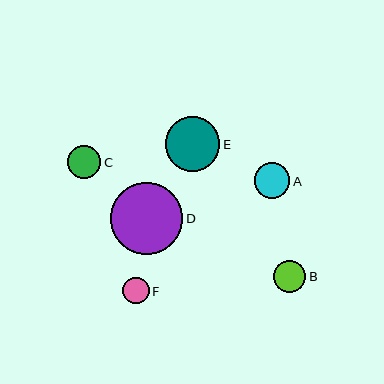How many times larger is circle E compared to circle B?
Circle E is approximately 1.7 times the size of circle B.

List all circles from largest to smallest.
From largest to smallest: D, E, A, C, B, F.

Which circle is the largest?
Circle D is the largest with a size of approximately 72 pixels.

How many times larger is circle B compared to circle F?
Circle B is approximately 1.2 times the size of circle F.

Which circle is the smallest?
Circle F is the smallest with a size of approximately 26 pixels.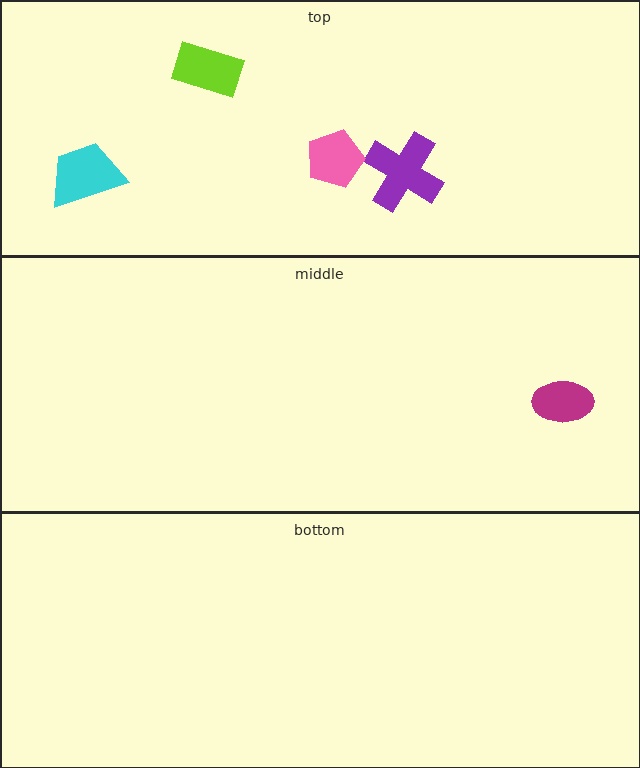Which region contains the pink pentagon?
The top region.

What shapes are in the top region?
The purple cross, the lime rectangle, the cyan trapezoid, the pink pentagon.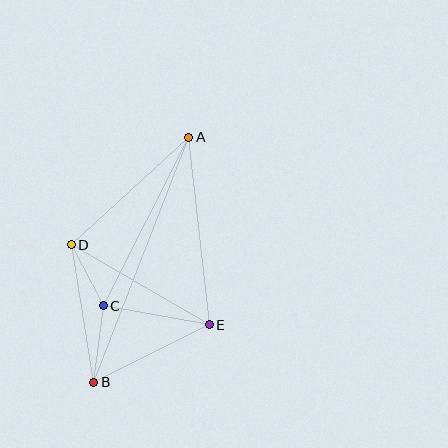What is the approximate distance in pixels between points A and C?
The distance between A and C is approximately 189 pixels.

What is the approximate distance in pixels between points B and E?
The distance between B and E is approximately 129 pixels.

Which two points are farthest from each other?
Points A and B are farthest from each other.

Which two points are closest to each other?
Points C and D are closest to each other.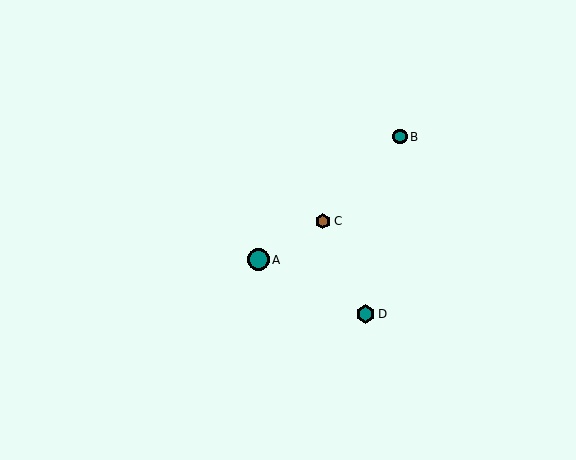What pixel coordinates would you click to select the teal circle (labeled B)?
Click at (400, 137) to select the teal circle B.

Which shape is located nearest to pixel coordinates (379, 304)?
The teal hexagon (labeled D) at (366, 314) is nearest to that location.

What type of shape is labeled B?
Shape B is a teal circle.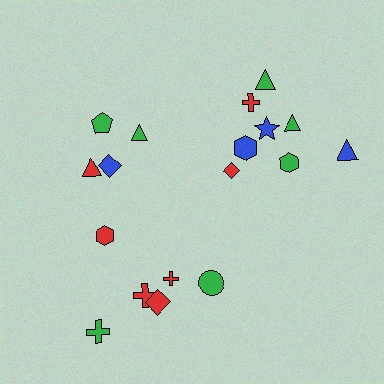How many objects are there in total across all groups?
There are 18 objects.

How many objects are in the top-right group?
There are 8 objects.